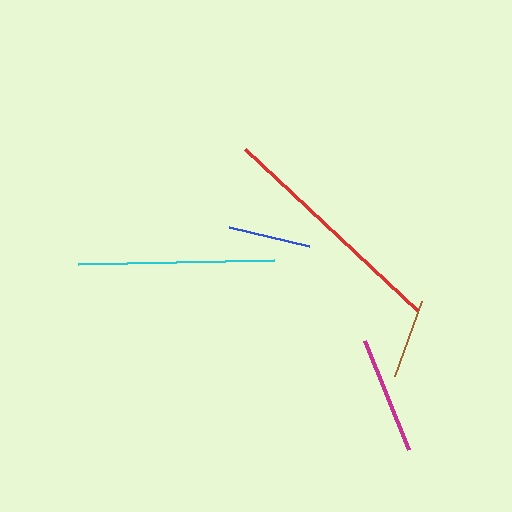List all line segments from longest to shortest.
From longest to shortest: red, cyan, magenta, blue, brown.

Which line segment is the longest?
The red line is the longest at approximately 237 pixels.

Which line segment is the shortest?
The brown line is the shortest at approximately 80 pixels.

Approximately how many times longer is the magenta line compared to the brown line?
The magenta line is approximately 1.5 times the length of the brown line.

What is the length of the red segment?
The red segment is approximately 237 pixels long.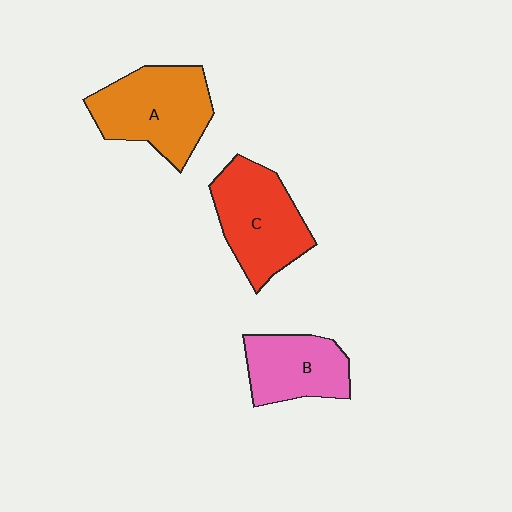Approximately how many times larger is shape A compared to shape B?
Approximately 1.4 times.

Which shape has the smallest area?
Shape B (pink).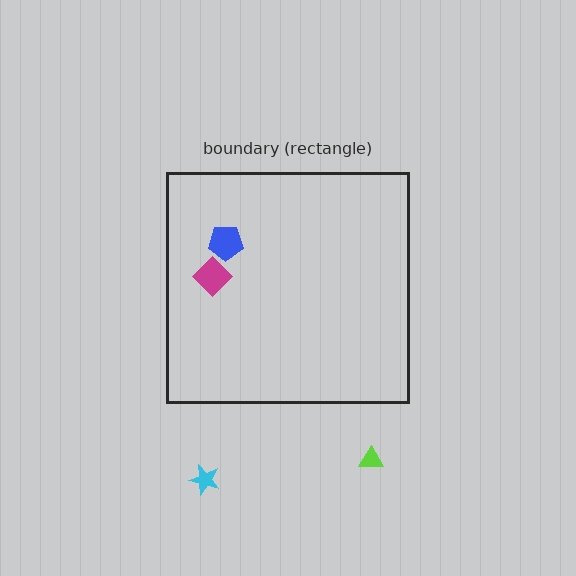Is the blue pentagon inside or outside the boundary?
Inside.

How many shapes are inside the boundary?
2 inside, 2 outside.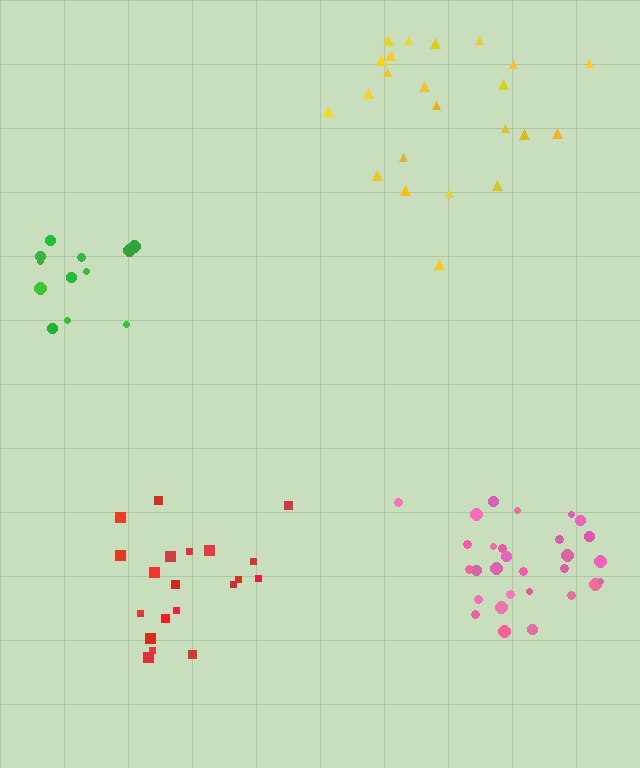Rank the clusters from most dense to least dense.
pink, green, red, yellow.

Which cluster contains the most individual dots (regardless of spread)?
Pink (29).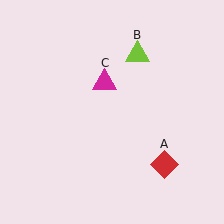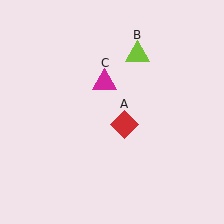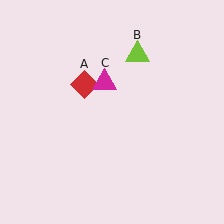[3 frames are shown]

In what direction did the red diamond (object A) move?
The red diamond (object A) moved up and to the left.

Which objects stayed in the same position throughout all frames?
Lime triangle (object B) and magenta triangle (object C) remained stationary.